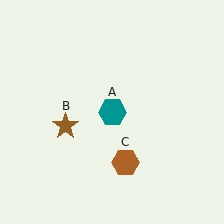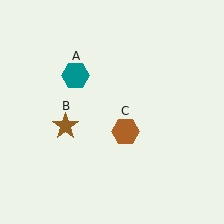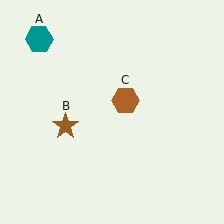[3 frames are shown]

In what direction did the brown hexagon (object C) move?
The brown hexagon (object C) moved up.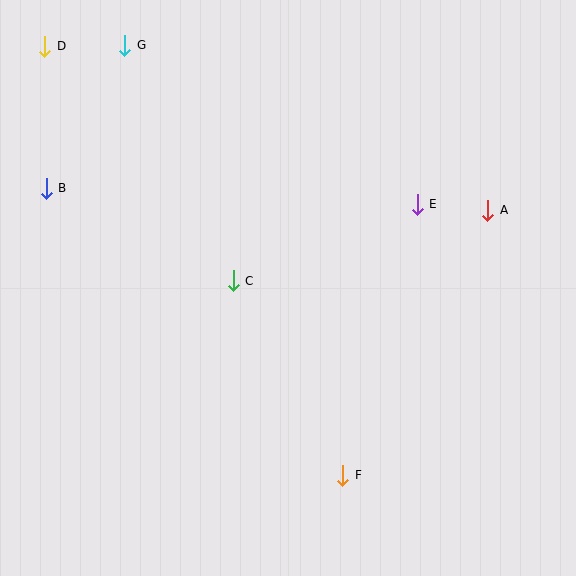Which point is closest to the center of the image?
Point C at (233, 281) is closest to the center.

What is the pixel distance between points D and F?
The distance between D and F is 522 pixels.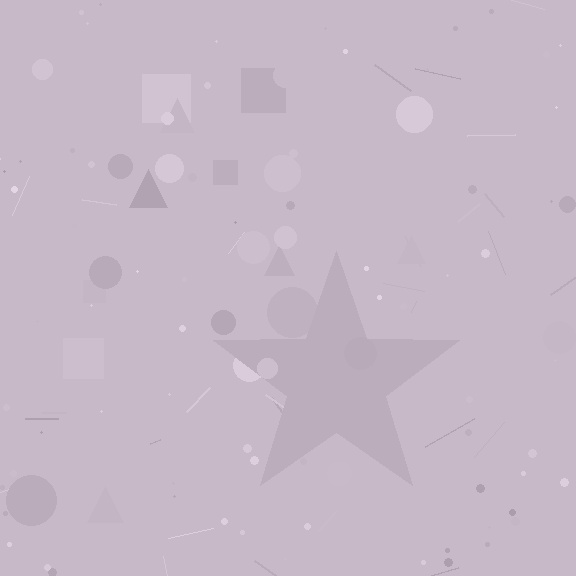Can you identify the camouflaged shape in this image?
The camouflaged shape is a star.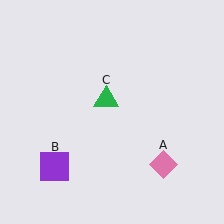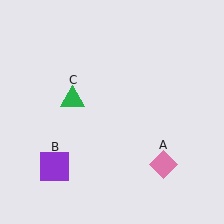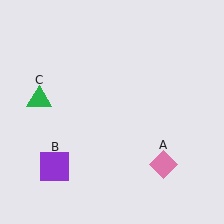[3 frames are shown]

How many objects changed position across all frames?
1 object changed position: green triangle (object C).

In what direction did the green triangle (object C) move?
The green triangle (object C) moved left.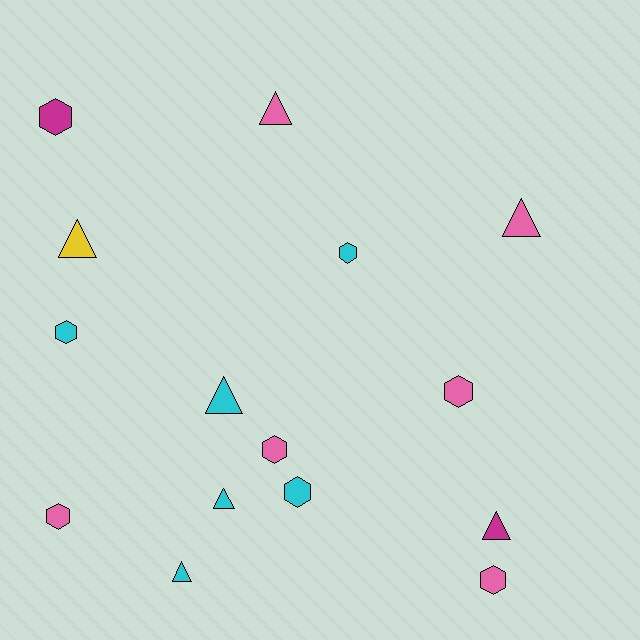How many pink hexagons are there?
There are 4 pink hexagons.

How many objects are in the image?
There are 15 objects.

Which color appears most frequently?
Pink, with 6 objects.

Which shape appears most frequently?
Hexagon, with 8 objects.